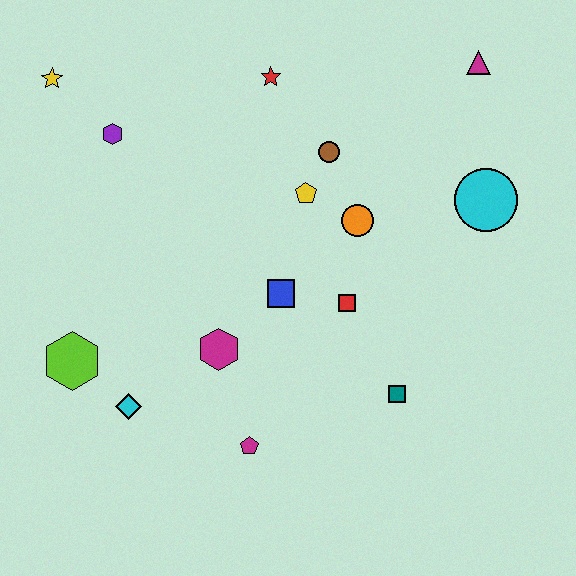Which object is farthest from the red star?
The magenta pentagon is farthest from the red star.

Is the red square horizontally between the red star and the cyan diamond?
No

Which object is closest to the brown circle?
The yellow pentagon is closest to the brown circle.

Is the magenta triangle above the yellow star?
Yes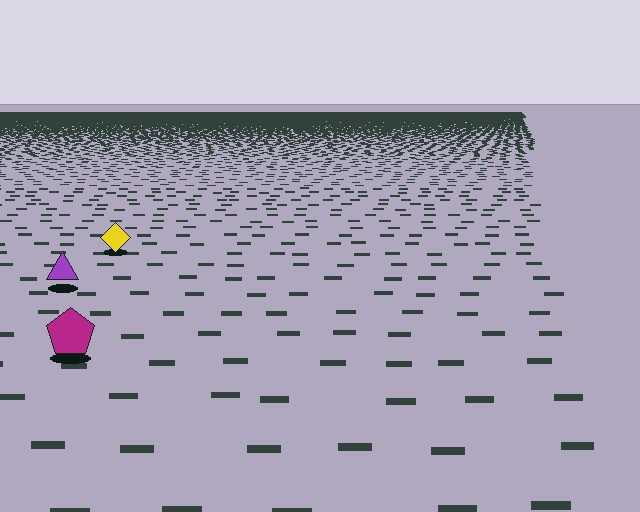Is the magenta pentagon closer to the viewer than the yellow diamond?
Yes. The magenta pentagon is closer — you can tell from the texture gradient: the ground texture is coarser near it.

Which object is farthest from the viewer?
The yellow diamond is farthest from the viewer. It appears smaller and the ground texture around it is denser.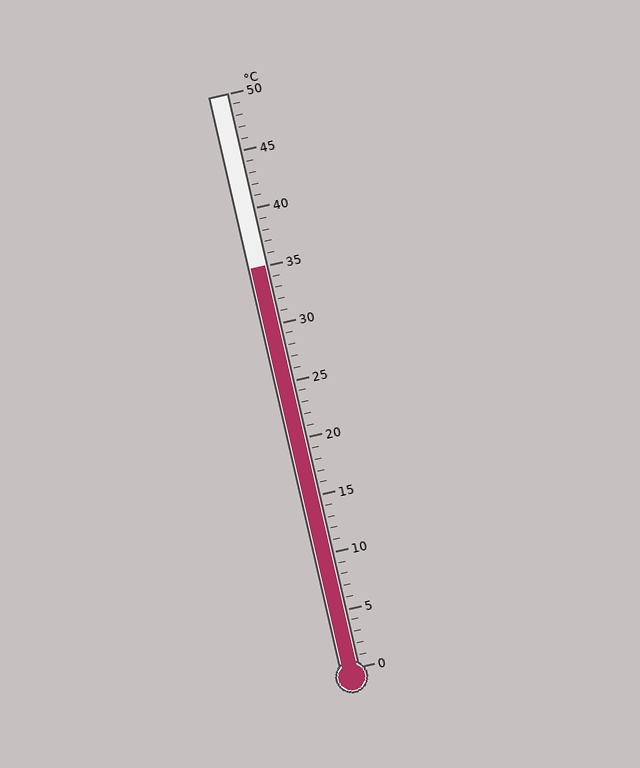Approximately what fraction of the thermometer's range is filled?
The thermometer is filled to approximately 70% of its range.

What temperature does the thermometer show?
The thermometer shows approximately 35°C.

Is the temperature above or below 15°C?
The temperature is above 15°C.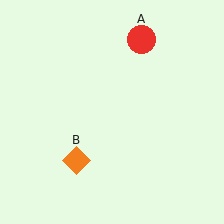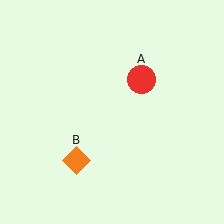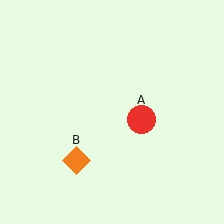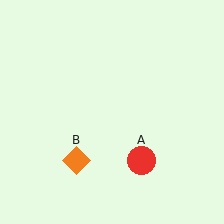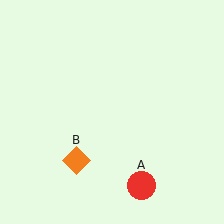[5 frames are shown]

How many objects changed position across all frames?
1 object changed position: red circle (object A).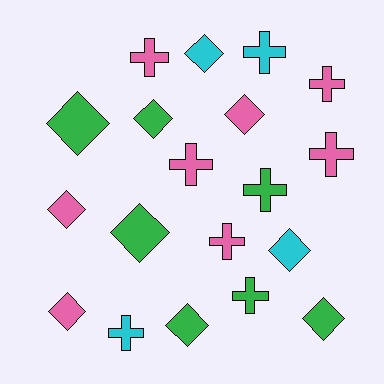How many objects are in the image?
There are 19 objects.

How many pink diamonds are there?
There are 3 pink diamonds.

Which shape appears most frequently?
Diamond, with 10 objects.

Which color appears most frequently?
Pink, with 8 objects.